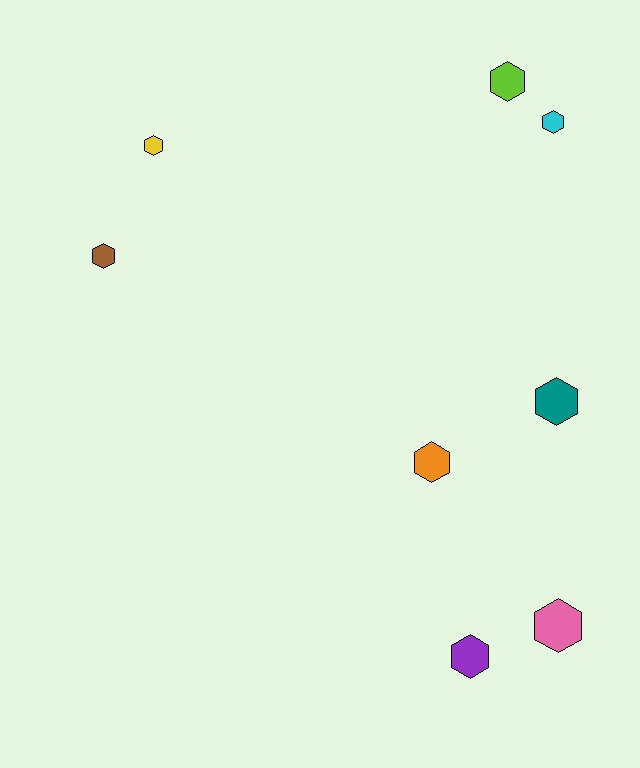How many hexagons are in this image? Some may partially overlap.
There are 8 hexagons.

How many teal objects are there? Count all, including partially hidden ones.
There is 1 teal object.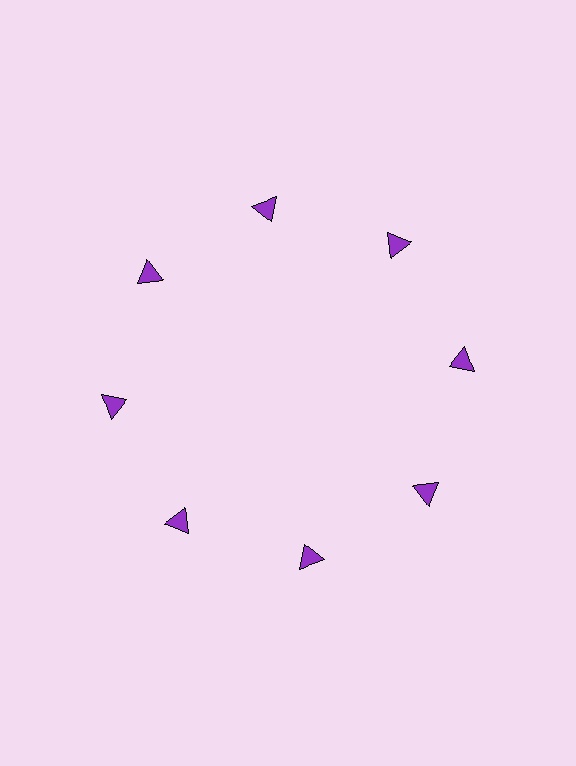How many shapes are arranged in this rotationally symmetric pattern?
There are 8 shapes, arranged in 8 groups of 1.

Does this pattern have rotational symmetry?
Yes, this pattern has 8-fold rotational symmetry. It looks the same after rotating 45 degrees around the center.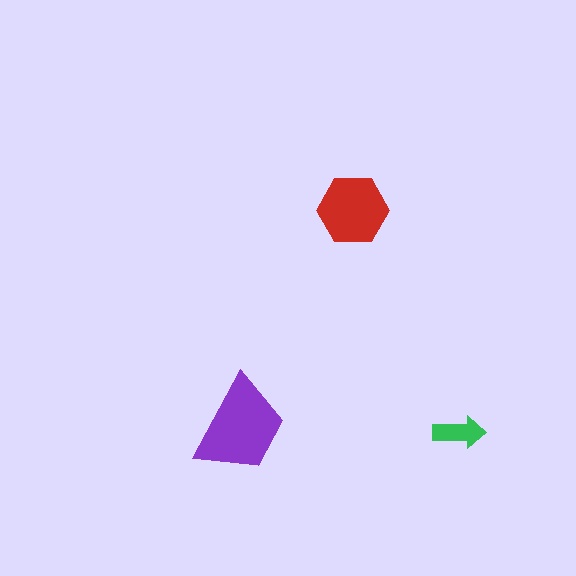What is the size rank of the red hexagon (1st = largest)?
2nd.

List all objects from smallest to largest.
The green arrow, the red hexagon, the purple trapezoid.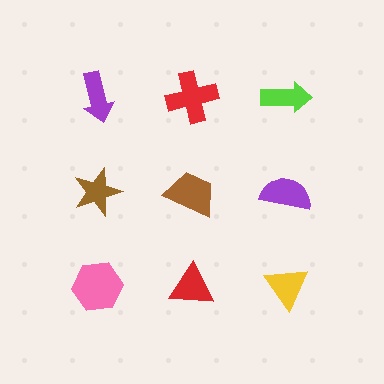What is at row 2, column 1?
A brown star.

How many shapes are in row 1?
3 shapes.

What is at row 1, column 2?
A red cross.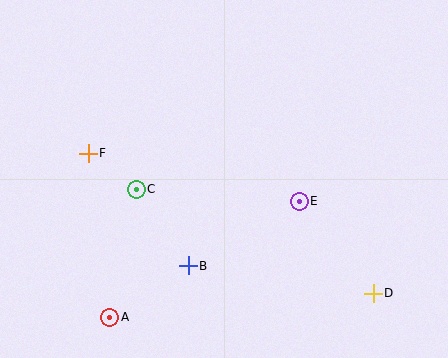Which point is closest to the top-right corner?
Point E is closest to the top-right corner.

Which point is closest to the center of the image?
Point E at (299, 201) is closest to the center.